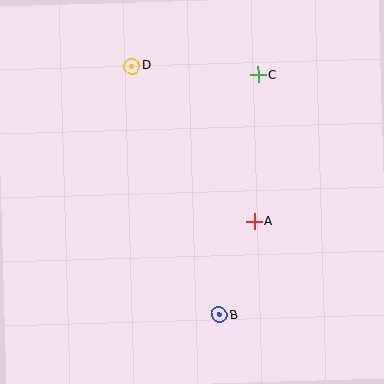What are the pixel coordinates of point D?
Point D is at (132, 66).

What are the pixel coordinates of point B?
Point B is at (219, 315).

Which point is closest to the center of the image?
Point A at (254, 221) is closest to the center.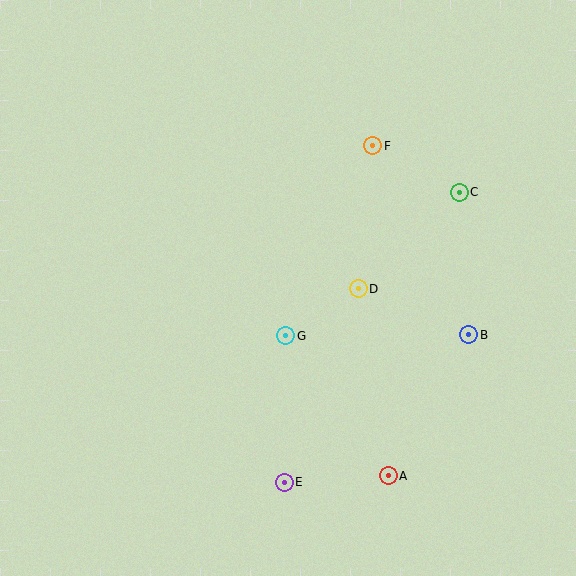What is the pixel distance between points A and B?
The distance between A and B is 162 pixels.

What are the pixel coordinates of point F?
Point F is at (373, 146).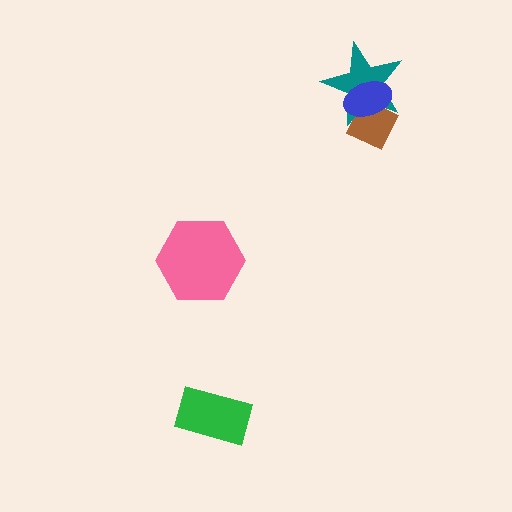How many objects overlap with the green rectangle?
0 objects overlap with the green rectangle.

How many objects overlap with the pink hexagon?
0 objects overlap with the pink hexagon.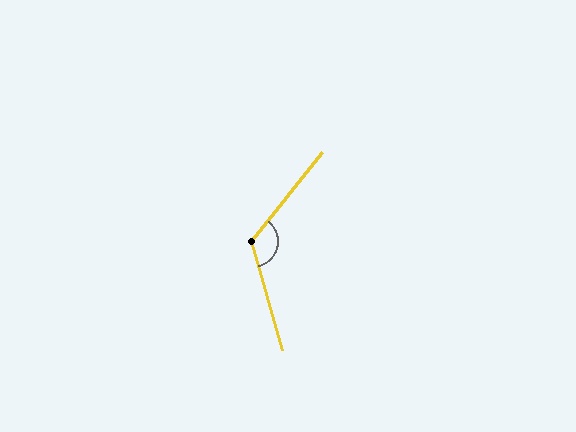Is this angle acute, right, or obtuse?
It is obtuse.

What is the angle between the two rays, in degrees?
Approximately 126 degrees.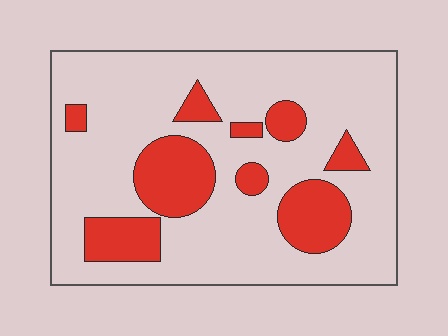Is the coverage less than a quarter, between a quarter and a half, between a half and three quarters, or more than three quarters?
Less than a quarter.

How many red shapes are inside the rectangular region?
9.